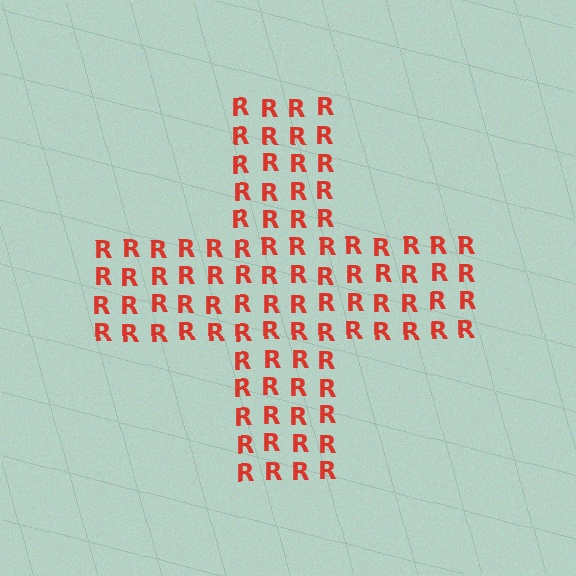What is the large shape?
The large shape is a cross.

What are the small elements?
The small elements are letter R's.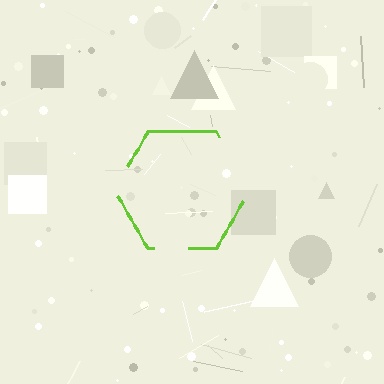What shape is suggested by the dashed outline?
The dashed outline suggests a hexagon.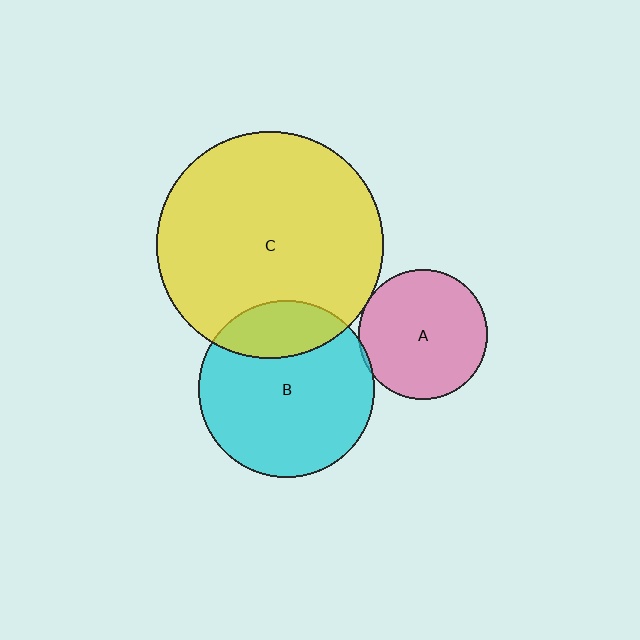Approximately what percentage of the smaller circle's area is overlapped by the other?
Approximately 5%.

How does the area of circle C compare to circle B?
Approximately 1.6 times.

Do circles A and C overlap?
Yes.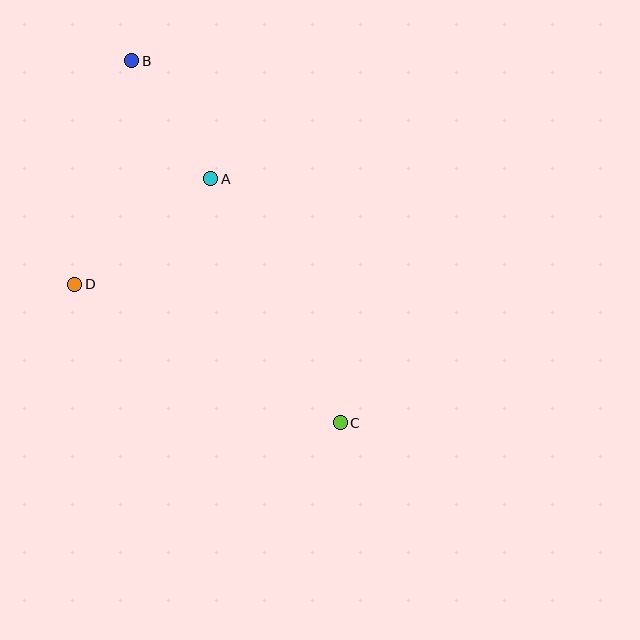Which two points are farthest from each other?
Points B and C are farthest from each other.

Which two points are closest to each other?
Points A and B are closest to each other.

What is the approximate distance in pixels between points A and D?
The distance between A and D is approximately 172 pixels.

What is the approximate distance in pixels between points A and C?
The distance between A and C is approximately 276 pixels.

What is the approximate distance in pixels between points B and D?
The distance between B and D is approximately 231 pixels.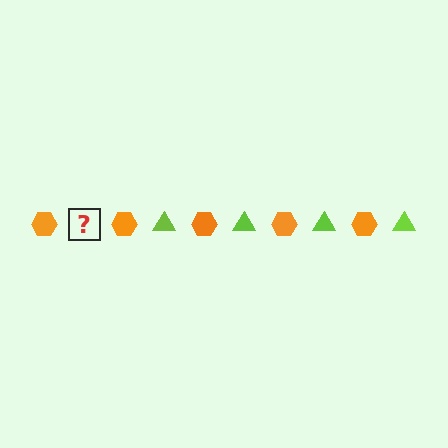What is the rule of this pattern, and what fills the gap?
The rule is that the pattern alternates between orange hexagon and lime triangle. The gap should be filled with a lime triangle.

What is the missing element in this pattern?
The missing element is a lime triangle.